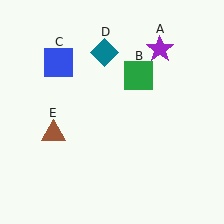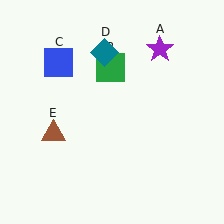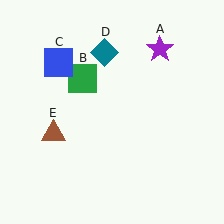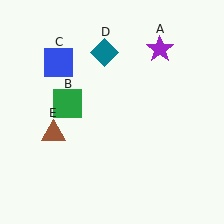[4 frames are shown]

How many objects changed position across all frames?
1 object changed position: green square (object B).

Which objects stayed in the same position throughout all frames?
Purple star (object A) and blue square (object C) and teal diamond (object D) and brown triangle (object E) remained stationary.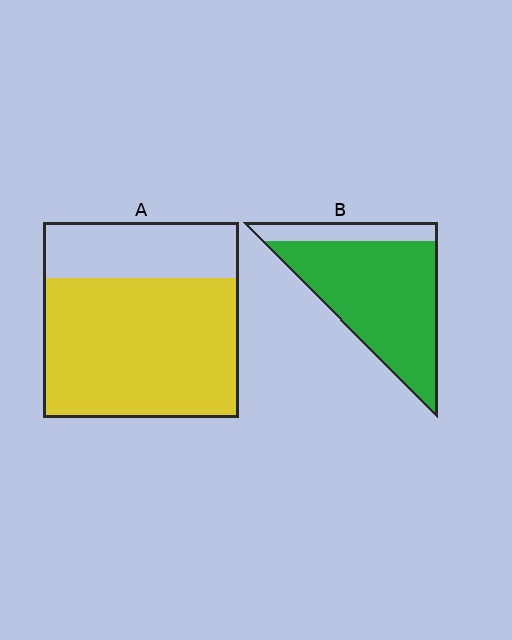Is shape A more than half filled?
Yes.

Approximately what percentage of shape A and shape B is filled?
A is approximately 70% and B is approximately 80%.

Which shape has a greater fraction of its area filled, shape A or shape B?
Shape B.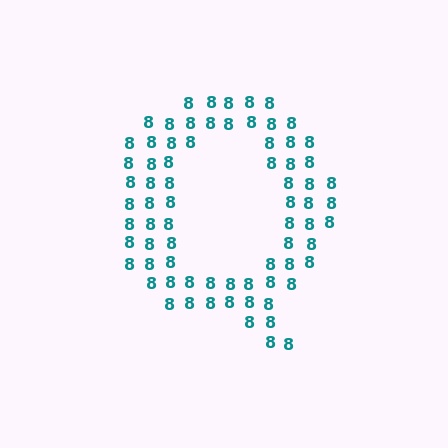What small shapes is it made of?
It is made of small digit 8's.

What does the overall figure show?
The overall figure shows the letter Q.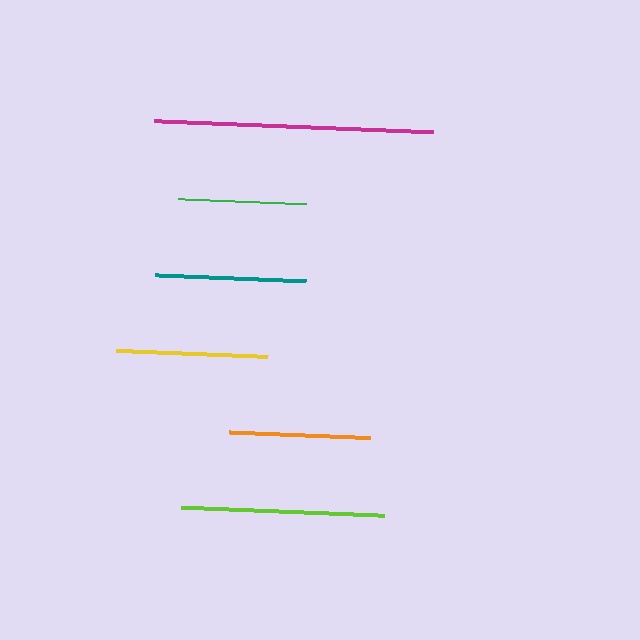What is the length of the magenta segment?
The magenta segment is approximately 279 pixels long.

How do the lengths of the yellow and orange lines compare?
The yellow and orange lines are approximately the same length.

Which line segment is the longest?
The magenta line is the longest at approximately 279 pixels.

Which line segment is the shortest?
The green line is the shortest at approximately 127 pixels.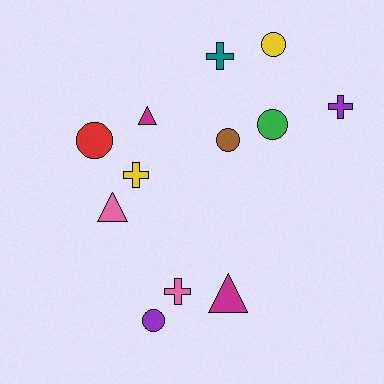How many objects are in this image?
There are 12 objects.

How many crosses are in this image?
There are 4 crosses.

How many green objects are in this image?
There is 1 green object.